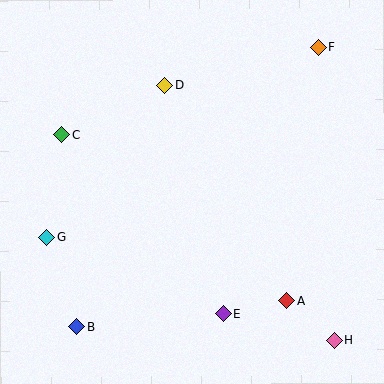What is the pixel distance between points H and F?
The distance between H and F is 294 pixels.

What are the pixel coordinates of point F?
Point F is at (318, 47).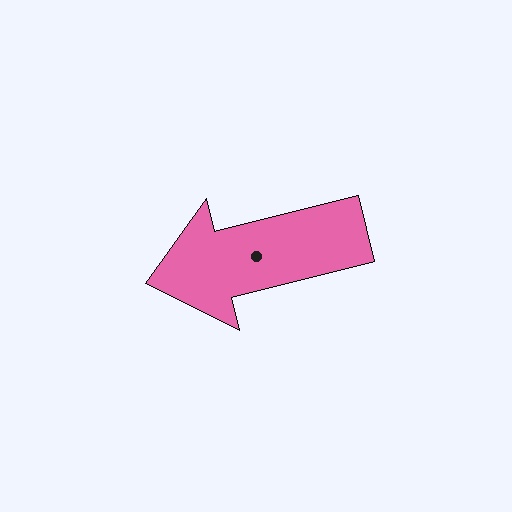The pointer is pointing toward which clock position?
Roughly 9 o'clock.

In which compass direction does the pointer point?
West.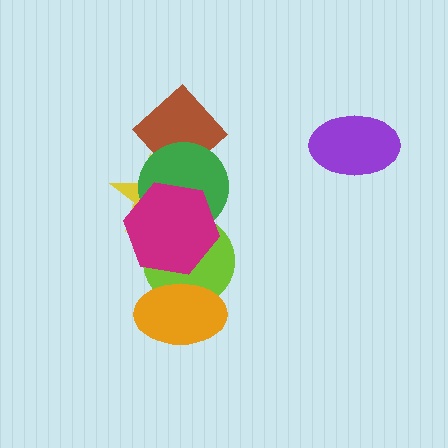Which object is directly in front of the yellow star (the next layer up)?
The brown diamond is directly in front of the yellow star.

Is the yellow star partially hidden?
Yes, it is partially covered by another shape.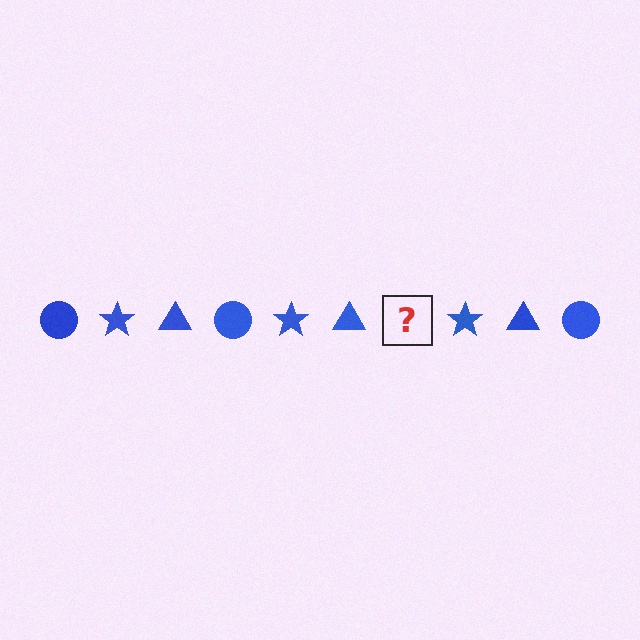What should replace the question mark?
The question mark should be replaced with a blue circle.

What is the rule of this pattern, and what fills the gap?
The rule is that the pattern cycles through circle, star, triangle shapes in blue. The gap should be filled with a blue circle.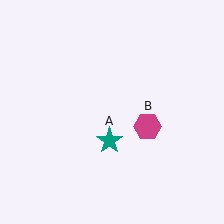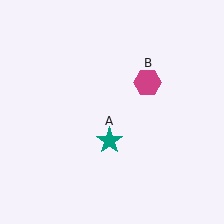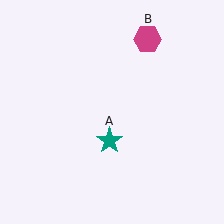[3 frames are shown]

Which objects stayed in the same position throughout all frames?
Teal star (object A) remained stationary.